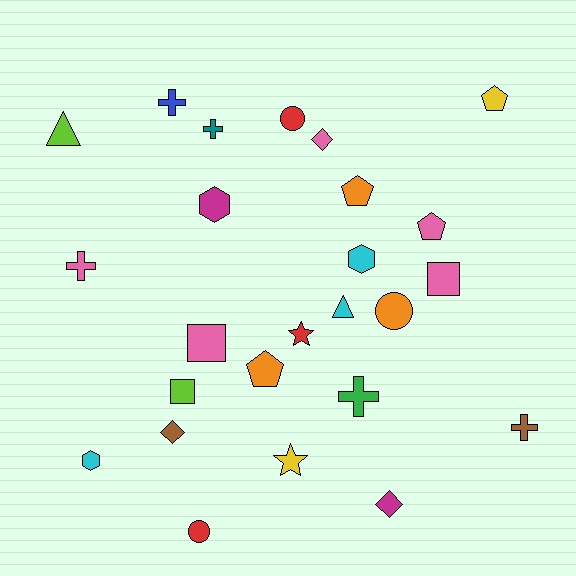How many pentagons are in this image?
There are 4 pentagons.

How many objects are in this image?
There are 25 objects.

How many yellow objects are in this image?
There are 2 yellow objects.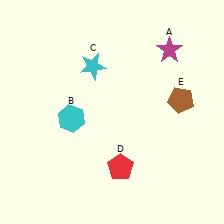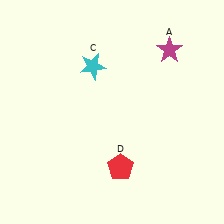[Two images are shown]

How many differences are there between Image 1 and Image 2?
There are 2 differences between the two images.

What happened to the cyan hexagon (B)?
The cyan hexagon (B) was removed in Image 2. It was in the bottom-left area of Image 1.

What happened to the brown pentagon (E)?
The brown pentagon (E) was removed in Image 2. It was in the top-right area of Image 1.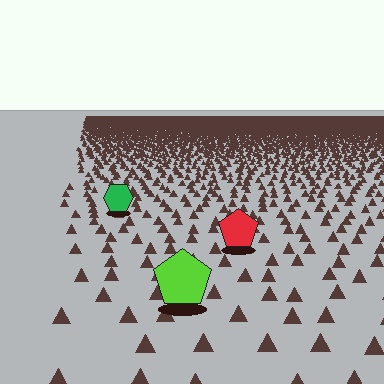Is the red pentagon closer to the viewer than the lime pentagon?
No. The lime pentagon is closer — you can tell from the texture gradient: the ground texture is coarser near it.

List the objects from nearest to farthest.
From nearest to farthest: the lime pentagon, the red pentagon, the green hexagon.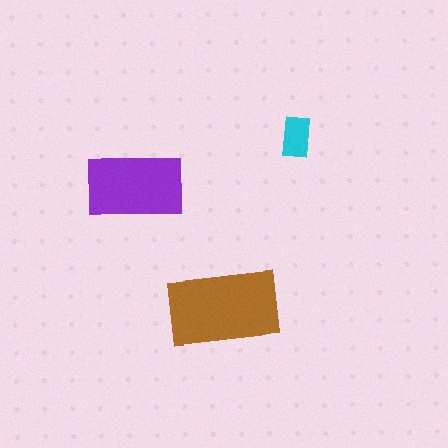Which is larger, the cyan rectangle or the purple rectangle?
The purple one.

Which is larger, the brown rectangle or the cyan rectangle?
The brown one.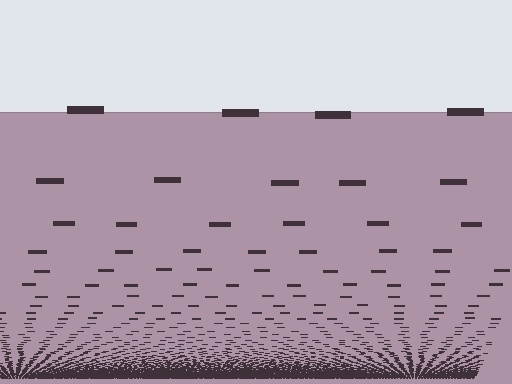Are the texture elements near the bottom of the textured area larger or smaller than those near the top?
Smaller. The gradient is inverted — elements near the bottom are smaller and denser.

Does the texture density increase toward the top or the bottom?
Density increases toward the bottom.